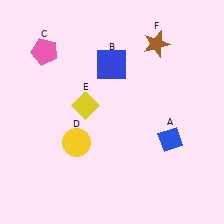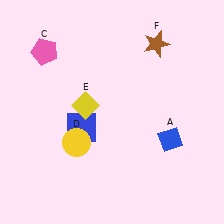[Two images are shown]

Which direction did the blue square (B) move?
The blue square (B) moved down.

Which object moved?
The blue square (B) moved down.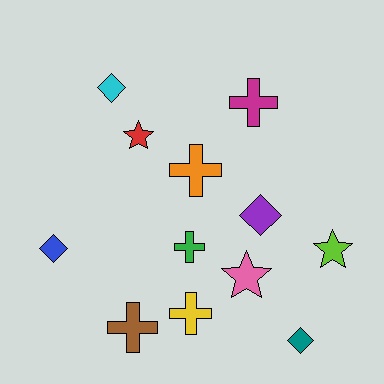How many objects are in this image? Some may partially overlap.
There are 12 objects.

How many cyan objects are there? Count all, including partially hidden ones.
There is 1 cyan object.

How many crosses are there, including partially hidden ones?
There are 5 crosses.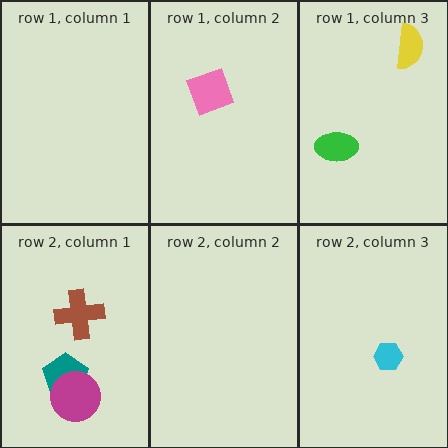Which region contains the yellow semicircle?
The row 1, column 3 region.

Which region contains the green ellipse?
The row 1, column 3 region.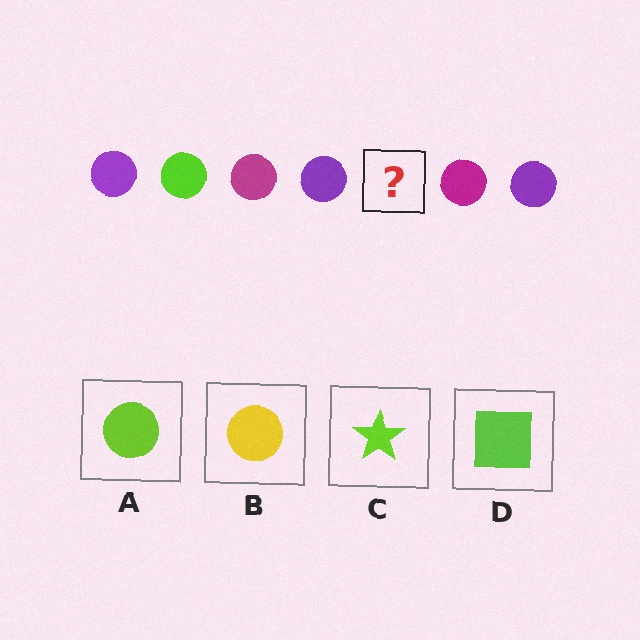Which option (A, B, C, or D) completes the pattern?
A.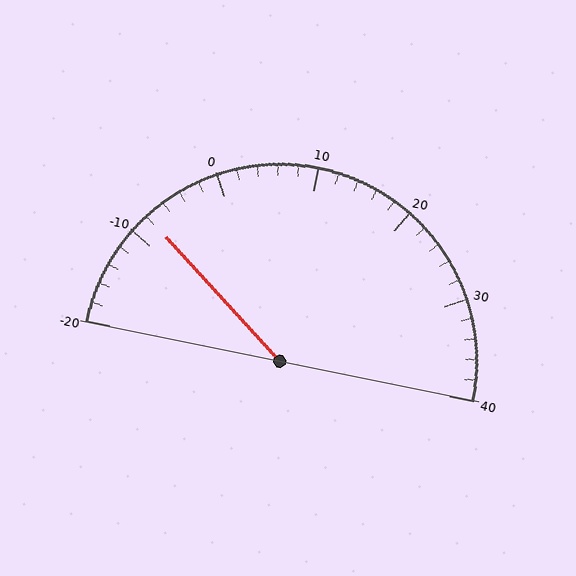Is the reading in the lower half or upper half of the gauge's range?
The reading is in the lower half of the range (-20 to 40).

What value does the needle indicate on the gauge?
The needle indicates approximately -8.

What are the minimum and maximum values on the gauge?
The gauge ranges from -20 to 40.